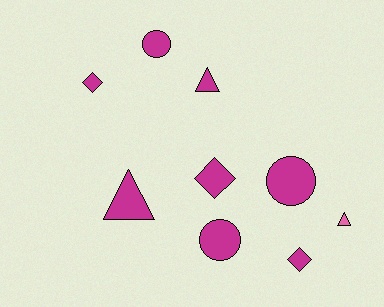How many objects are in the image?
There are 9 objects.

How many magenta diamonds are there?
There are 3 magenta diamonds.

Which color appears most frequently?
Magenta, with 8 objects.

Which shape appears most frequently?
Triangle, with 3 objects.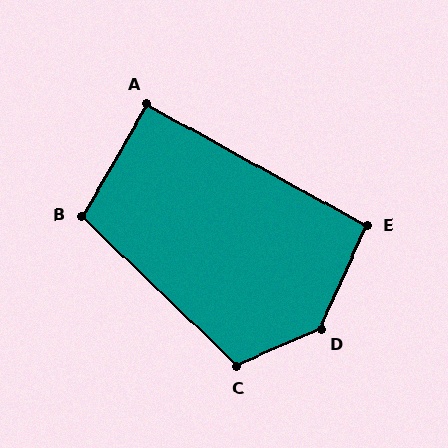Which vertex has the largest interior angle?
D, at approximately 138 degrees.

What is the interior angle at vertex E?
Approximately 95 degrees (approximately right).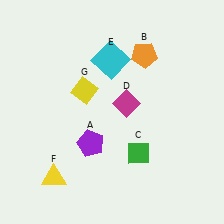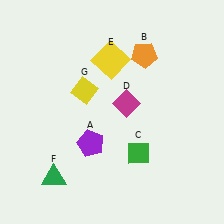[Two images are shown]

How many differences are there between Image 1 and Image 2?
There are 2 differences between the two images.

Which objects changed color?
E changed from cyan to yellow. F changed from yellow to green.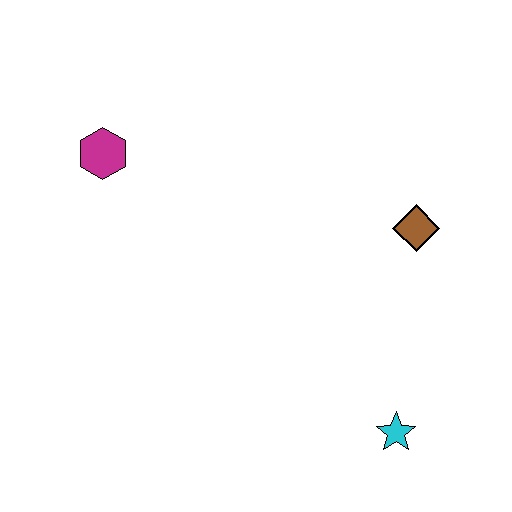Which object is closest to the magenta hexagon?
The brown diamond is closest to the magenta hexagon.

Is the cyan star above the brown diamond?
No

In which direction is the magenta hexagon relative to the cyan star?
The magenta hexagon is to the left of the cyan star.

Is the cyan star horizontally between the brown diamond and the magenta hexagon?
Yes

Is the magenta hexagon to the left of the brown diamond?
Yes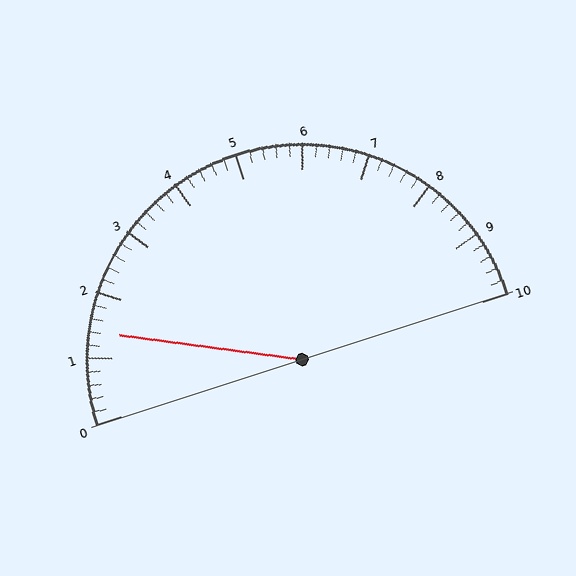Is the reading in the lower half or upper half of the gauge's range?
The reading is in the lower half of the range (0 to 10).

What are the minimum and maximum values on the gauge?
The gauge ranges from 0 to 10.